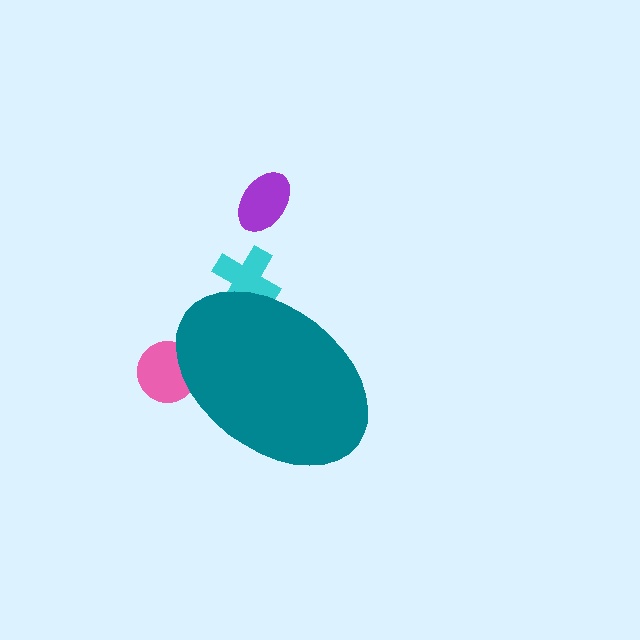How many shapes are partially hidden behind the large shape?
2 shapes are partially hidden.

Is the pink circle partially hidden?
Yes, the pink circle is partially hidden behind the teal ellipse.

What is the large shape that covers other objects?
A teal ellipse.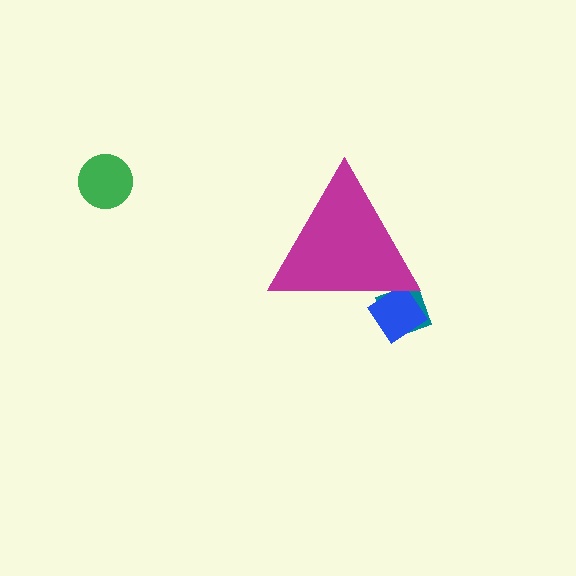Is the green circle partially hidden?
No, the green circle is fully visible.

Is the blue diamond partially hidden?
Yes, the blue diamond is partially hidden behind the magenta triangle.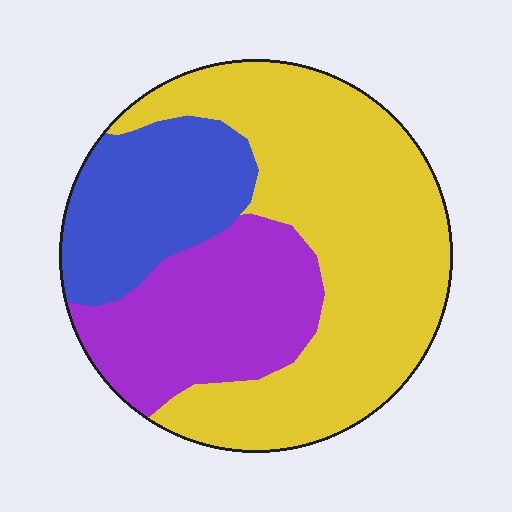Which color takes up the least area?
Blue, at roughly 20%.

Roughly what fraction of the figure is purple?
Purple covers about 25% of the figure.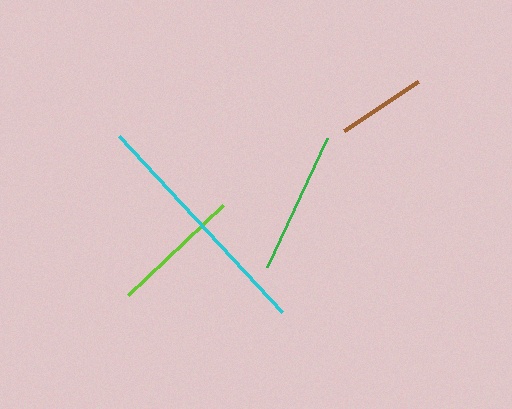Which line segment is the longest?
The cyan line is the longest at approximately 240 pixels.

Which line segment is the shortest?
The brown line is the shortest at approximately 89 pixels.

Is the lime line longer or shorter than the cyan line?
The cyan line is longer than the lime line.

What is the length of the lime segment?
The lime segment is approximately 131 pixels long.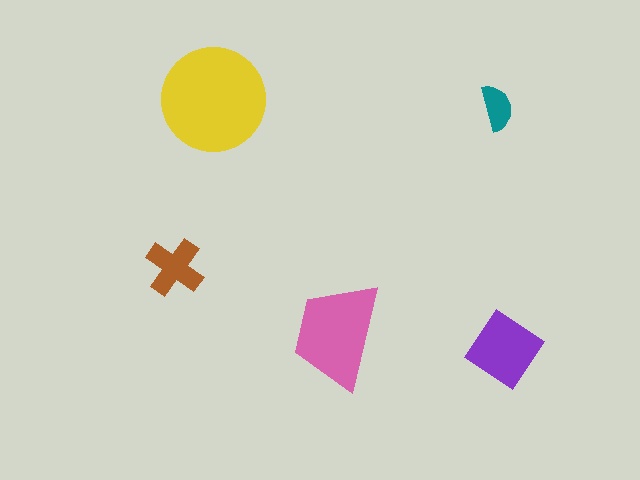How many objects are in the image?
There are 5 objects in the image.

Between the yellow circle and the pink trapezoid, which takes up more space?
The yellow circle.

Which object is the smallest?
The teal semicircle.